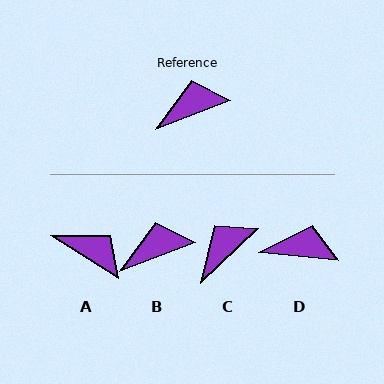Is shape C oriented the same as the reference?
No, it is off by about 23 degrees.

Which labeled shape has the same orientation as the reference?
B.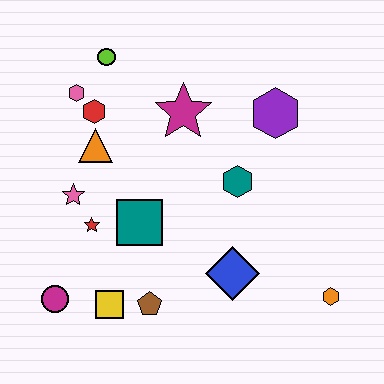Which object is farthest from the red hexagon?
The orange hexagon is farthest from the red hexagon.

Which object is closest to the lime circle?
The pink hexagon is closest to the lime circle.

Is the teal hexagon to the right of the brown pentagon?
Yes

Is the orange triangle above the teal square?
Yes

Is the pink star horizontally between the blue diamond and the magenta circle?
Yes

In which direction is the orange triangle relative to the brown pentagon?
The orange triangle is above the brown pentagon.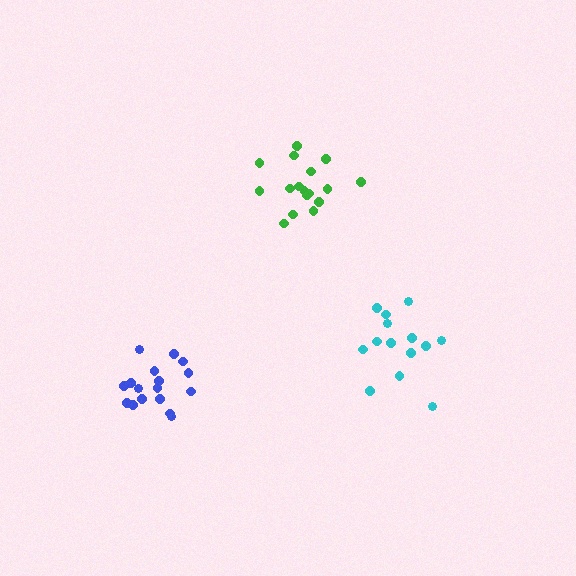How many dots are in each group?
Group 1: 17 dots, Group 2: 17 dots, Group 3: 14 dots (48 total).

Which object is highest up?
The green cluster is topmost.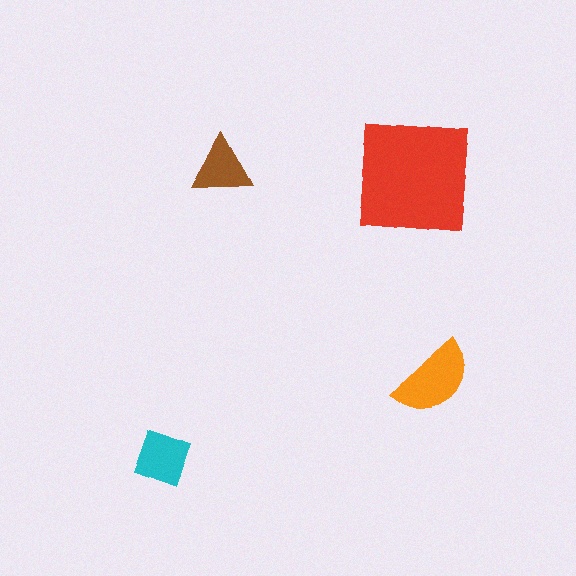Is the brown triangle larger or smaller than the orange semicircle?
Smaller.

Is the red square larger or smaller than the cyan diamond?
Larger.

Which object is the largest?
The red square.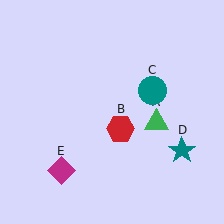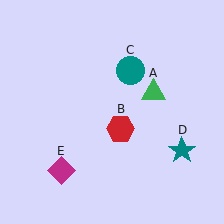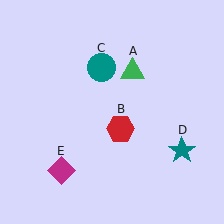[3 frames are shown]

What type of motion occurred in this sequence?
The green triangle (object A), teal circle (object C) rotated counterclockwise around the center of the scene.